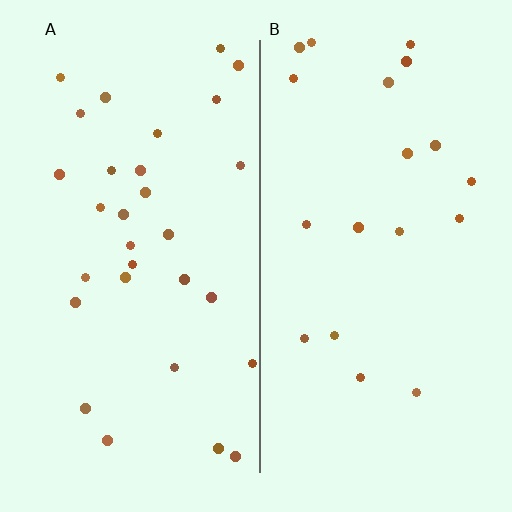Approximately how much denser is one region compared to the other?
Approximately 1.6× — region A over region B.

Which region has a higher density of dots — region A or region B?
A (the left).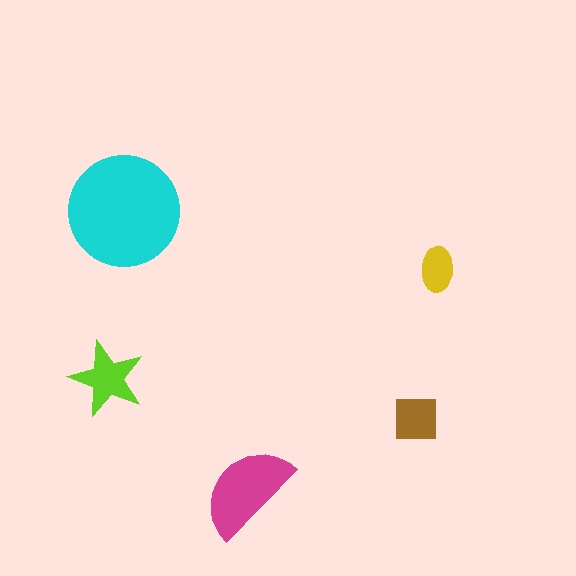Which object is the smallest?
The yellow ellipse.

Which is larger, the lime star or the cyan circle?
The cyan circle.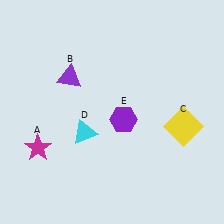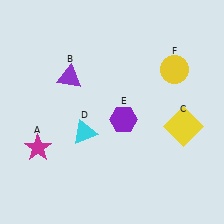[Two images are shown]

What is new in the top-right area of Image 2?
A yellow circle (F) was added in the top-right area of Image 2.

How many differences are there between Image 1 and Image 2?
There is 1 difference between the two images.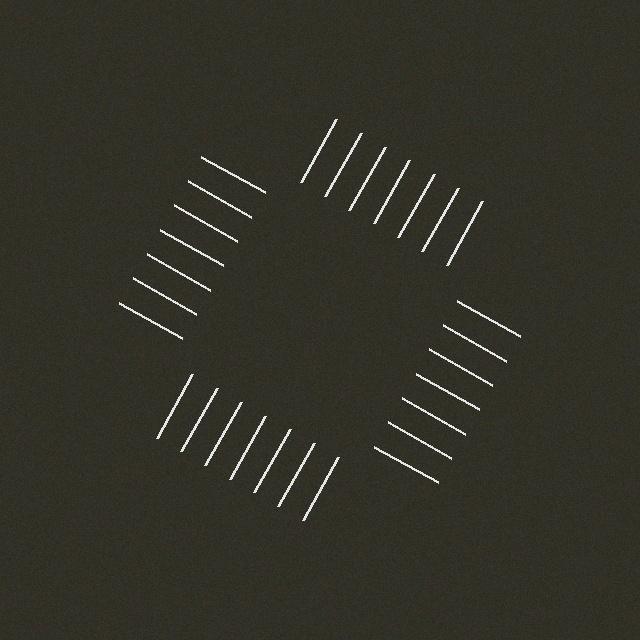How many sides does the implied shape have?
4 sides — the line-ends trace a square.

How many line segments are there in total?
28 — 7 along each of the 4 edges.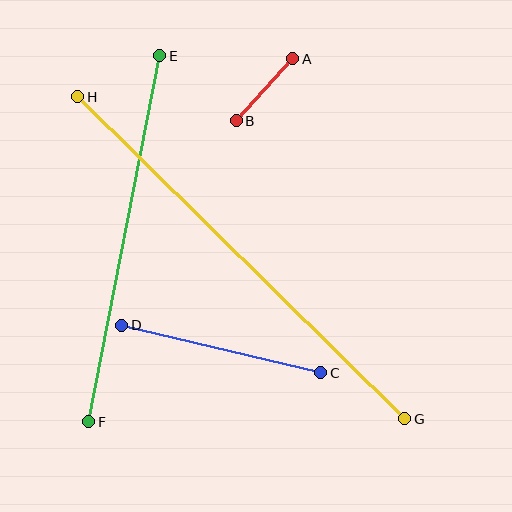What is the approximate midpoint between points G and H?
The midpoint is at approximately (241, 258) pixels.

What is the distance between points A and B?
The distance is approximately 84 pixels.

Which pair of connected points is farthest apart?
Points G and H are farthest apart.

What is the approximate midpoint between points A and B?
The midpoint is at approximately (265, 90) pixels.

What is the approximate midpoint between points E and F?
The midpoint is at approximately (124, 239) pixels.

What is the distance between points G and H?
The distance is approximately 459 pixels.